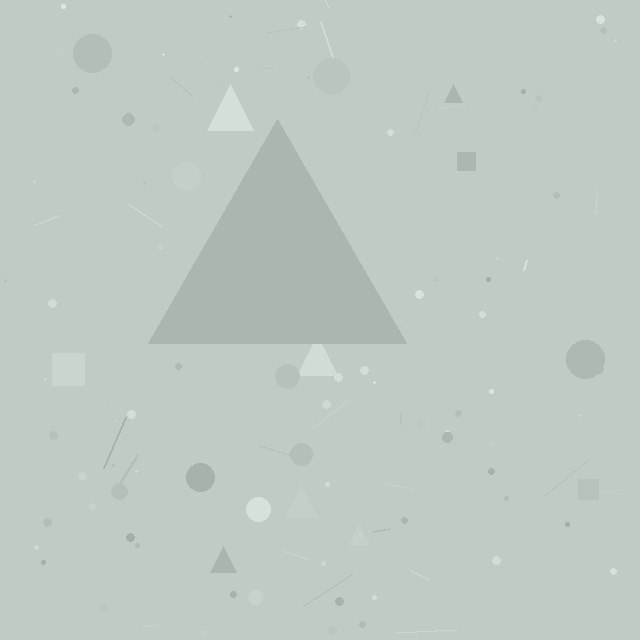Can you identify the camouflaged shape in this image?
The camouflaged shape is a triangle.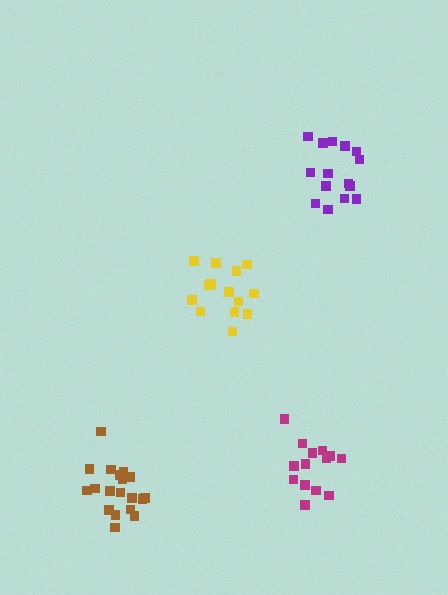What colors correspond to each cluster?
The clusters are colored: magenta, yellow, brown, purple.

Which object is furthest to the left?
The brown cluster is leftmost.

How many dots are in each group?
Group 1: 14 dots, Group 2: 14 dots, Group 3: 19 dots, Group 4: 15 dots (62 total).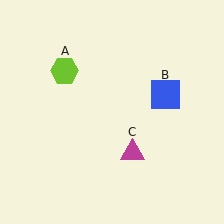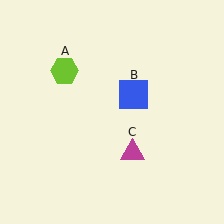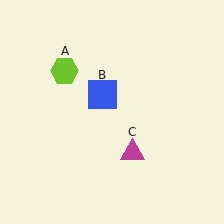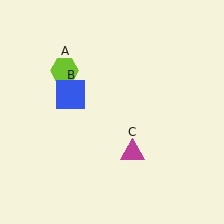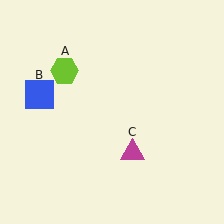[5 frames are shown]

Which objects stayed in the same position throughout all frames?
Lime hexagon (object A) and magenta triangle (object C) remained stationary.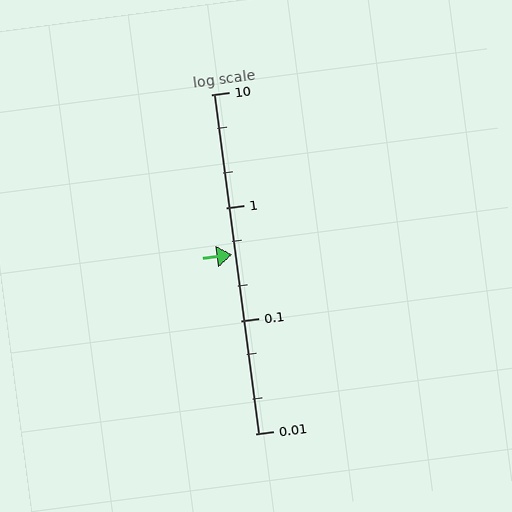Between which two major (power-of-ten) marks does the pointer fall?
The pointer is between 0.1 and 1.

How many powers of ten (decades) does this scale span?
The scale spans 3 decades, from 0.01 to 10.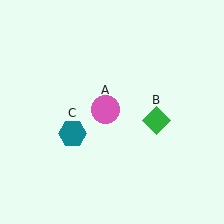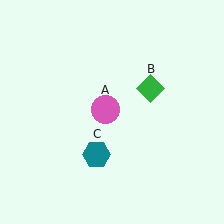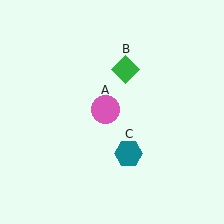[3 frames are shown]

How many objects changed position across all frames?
2 objects changed position: green diamond (object B), teal hexagon (object C).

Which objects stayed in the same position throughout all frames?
Pink circle (object A) remained stationary.